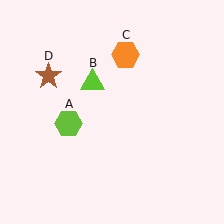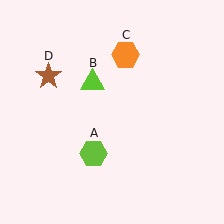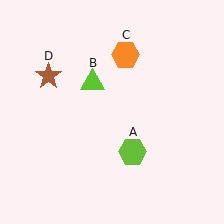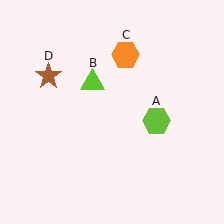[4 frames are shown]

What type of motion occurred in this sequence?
The lime hexagon (object A) rotated counterclockwise around the center of the scene.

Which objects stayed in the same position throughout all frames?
Lime triangle (object B) and orange hexagon (object C) and brown star (object D) remained stationary.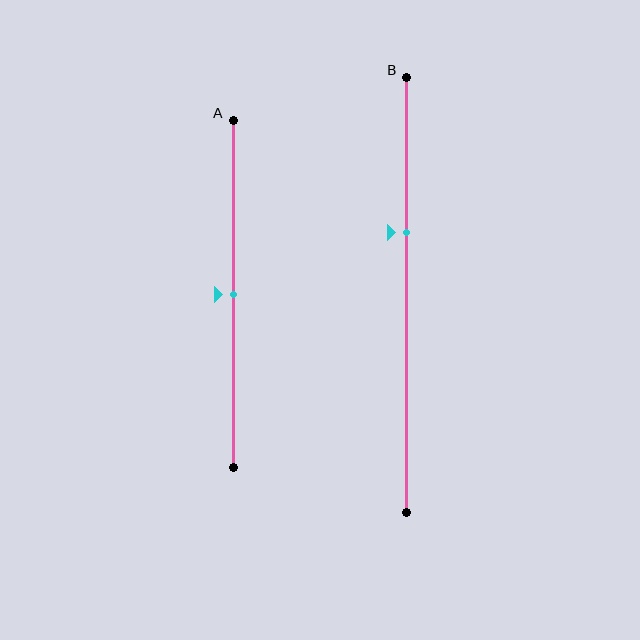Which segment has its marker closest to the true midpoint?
Segment A has its marker closest to the true midpoint.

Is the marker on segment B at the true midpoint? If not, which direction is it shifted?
No, the marker on segment B is shifted upward by about 14% of the segment length.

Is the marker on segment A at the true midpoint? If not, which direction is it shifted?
Yes, the marker on segment A is at the true midpoint.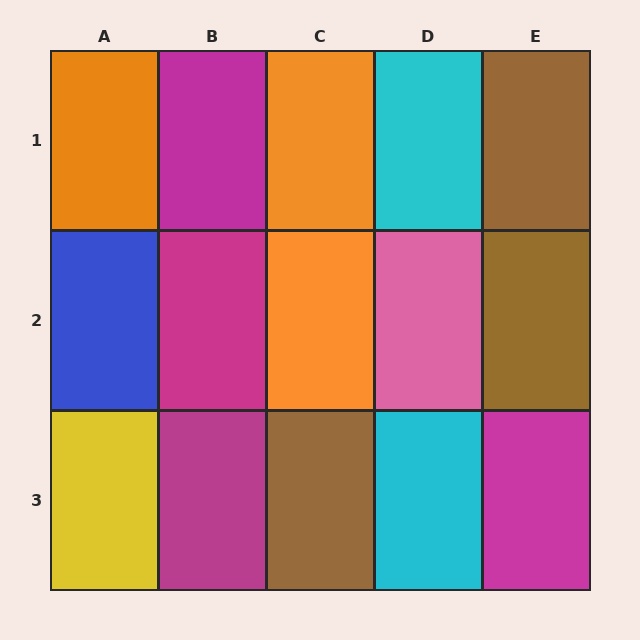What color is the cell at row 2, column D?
Pink.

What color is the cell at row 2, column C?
Orange.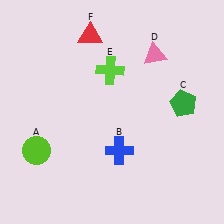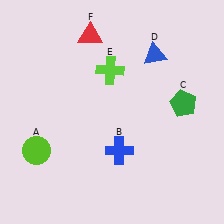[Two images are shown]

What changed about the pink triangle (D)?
In Image 1, D is pink. In Image 2, it changed to blue.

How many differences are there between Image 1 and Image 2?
There is 1 difference between the two images.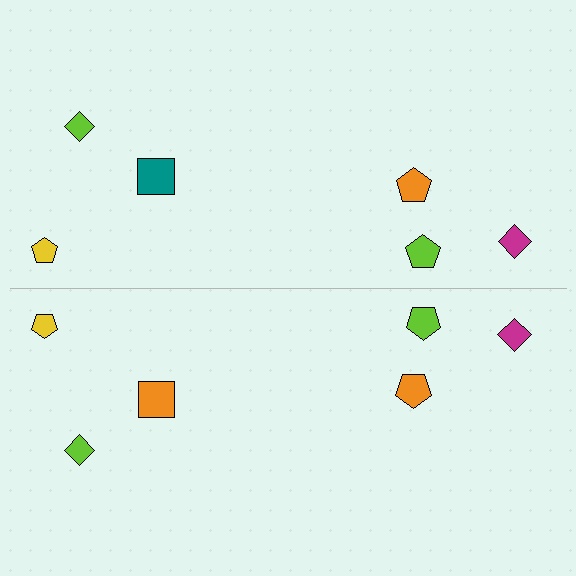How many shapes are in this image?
There are 12 shapes in this image.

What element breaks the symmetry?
The orange square on the bottom side breaks the symmetry — its mirror counterpart is teal.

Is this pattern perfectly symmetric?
No, the pattern is not perfectly symmetric. The orange square on the bottom side breaks the symmetry — its mirror counterpart is teal.